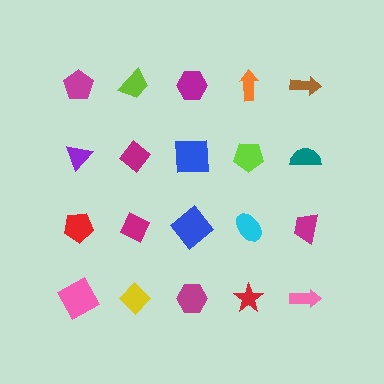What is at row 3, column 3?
A blue diamond.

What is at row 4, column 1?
A pink square.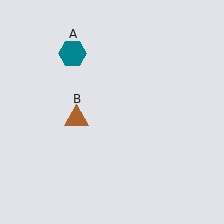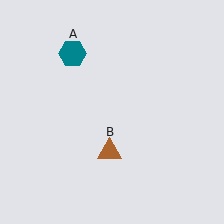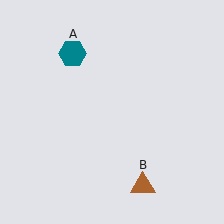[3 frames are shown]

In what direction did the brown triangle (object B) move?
The brown triangle (object B) moved down and to the right.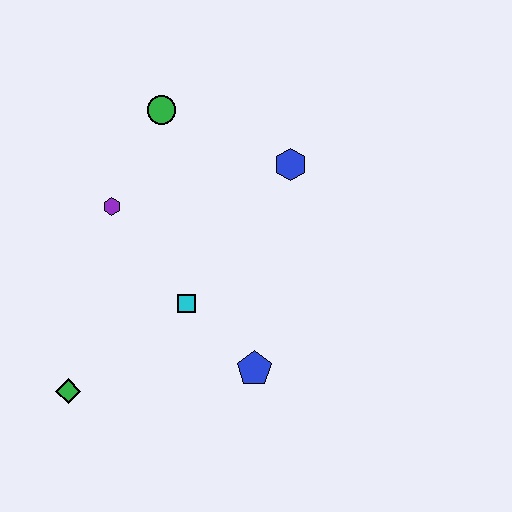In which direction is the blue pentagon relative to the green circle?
The blue pentagon is below the green circle.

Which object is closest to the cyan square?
The blue pentagon is closest to the cyan square.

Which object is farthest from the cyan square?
The green circle is farthest from the cyan square.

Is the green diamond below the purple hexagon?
Yes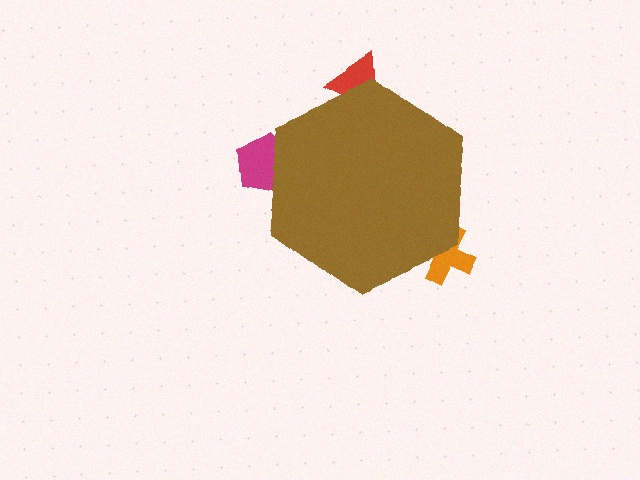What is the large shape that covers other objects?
A brown hexagon.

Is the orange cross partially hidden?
Yes, the orange cross is partially hidden behind the brown hexagon.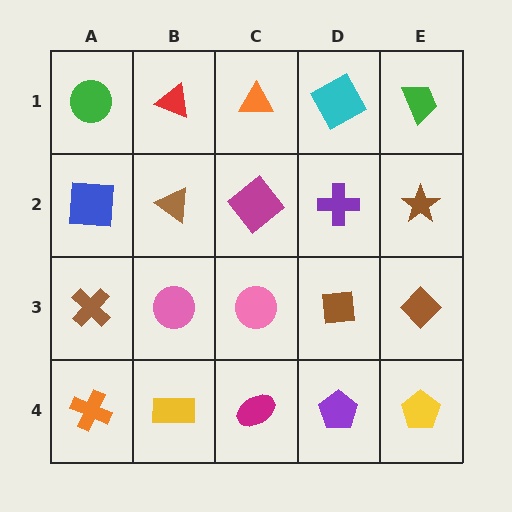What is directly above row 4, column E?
A brown diamond.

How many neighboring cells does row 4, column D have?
3.